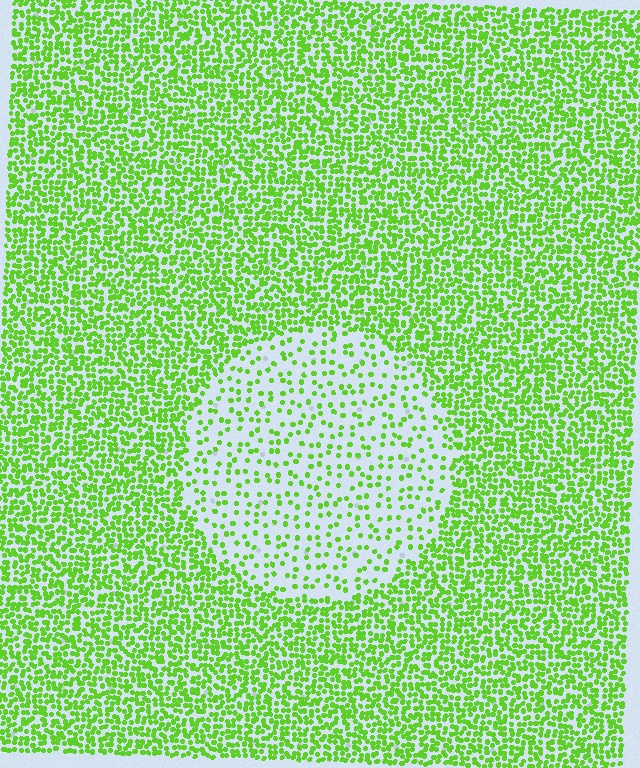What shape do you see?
I see a circle.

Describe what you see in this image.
The image contains small lime elements arranged at two different densities. A circle-shaped region is visible where the elements are less densely packed than the surrounding area.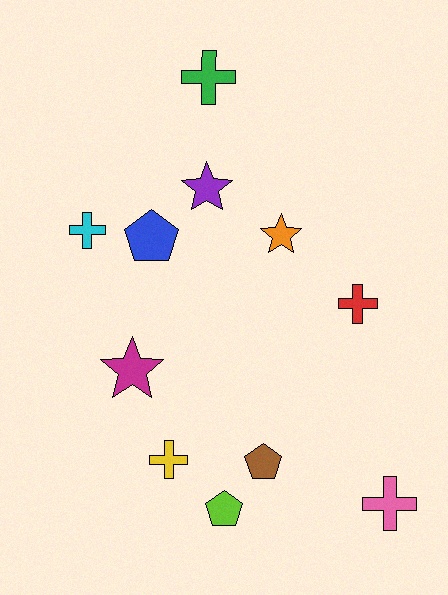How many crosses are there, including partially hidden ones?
There are 5 crosses.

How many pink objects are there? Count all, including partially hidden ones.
There is 1 pink object.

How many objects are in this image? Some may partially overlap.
There are 11 objects.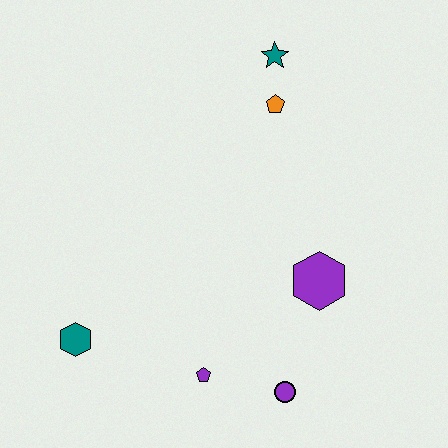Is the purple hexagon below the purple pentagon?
No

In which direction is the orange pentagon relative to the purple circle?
The orange pentagon is above the purple circle.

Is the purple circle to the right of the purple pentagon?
Yes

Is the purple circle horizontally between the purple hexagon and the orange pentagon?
Yes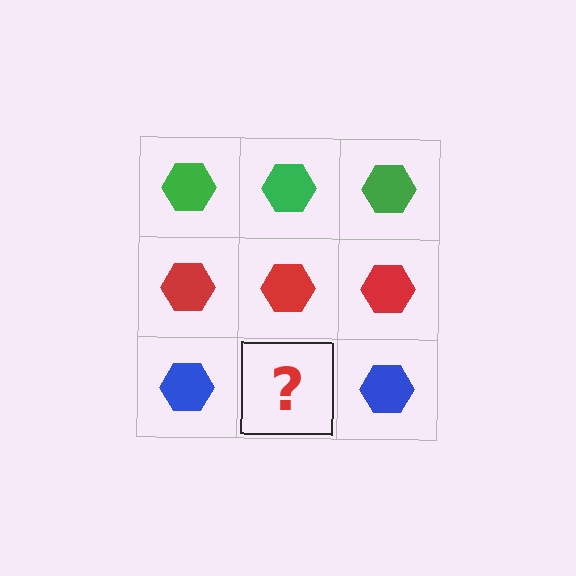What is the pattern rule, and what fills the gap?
The rule is that each row has a consistent color. The gap should be filled with a blue hexagon.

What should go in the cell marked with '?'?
The missing cell should contain a blue hexagon.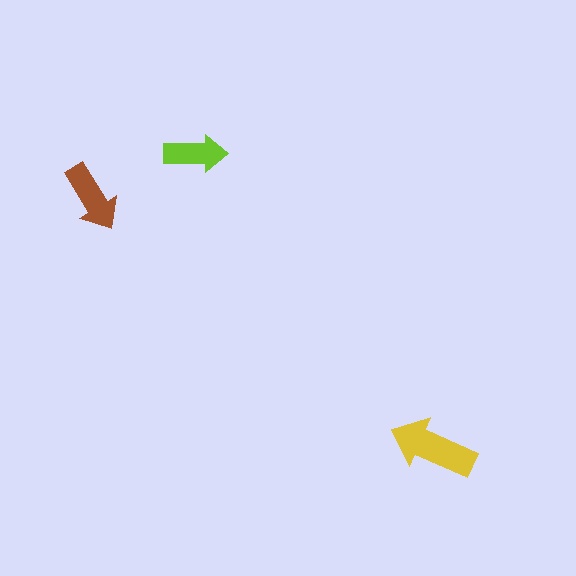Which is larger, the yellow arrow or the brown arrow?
The yellow one.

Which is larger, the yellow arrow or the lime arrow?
The yellow one.